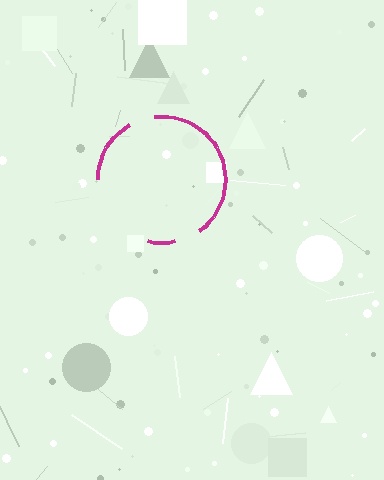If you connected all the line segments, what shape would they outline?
They would outline a circle.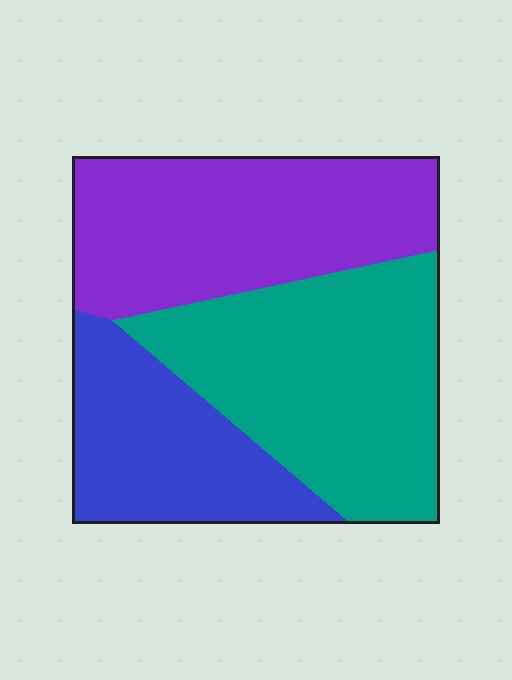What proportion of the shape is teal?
Teal takes up between a third and a half of the shape.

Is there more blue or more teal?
Teal.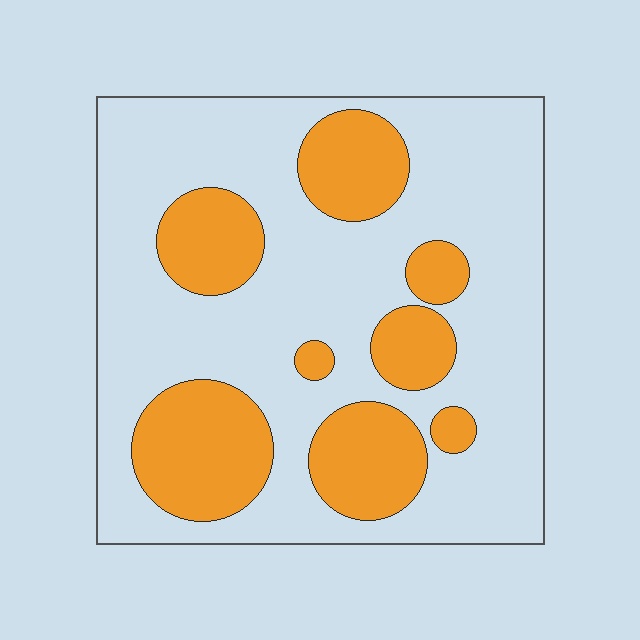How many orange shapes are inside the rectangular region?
8.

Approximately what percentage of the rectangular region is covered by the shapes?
Approximately 30%.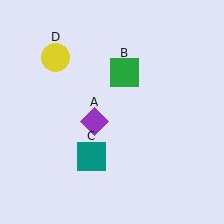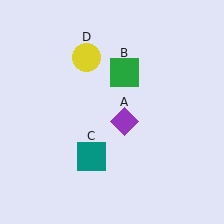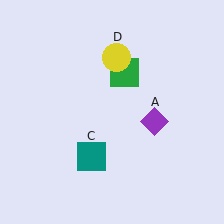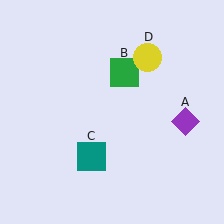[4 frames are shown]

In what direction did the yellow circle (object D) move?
The yellow circle (object D) moved right.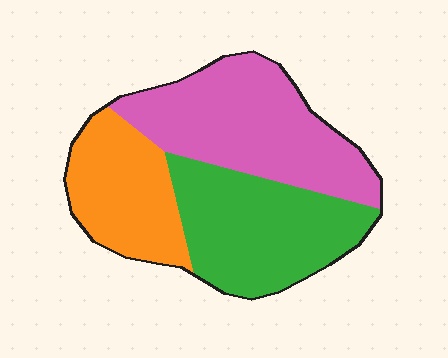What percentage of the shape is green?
Green covers about 35% of the shape.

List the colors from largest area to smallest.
From largest to smallest: pink, green, orange.